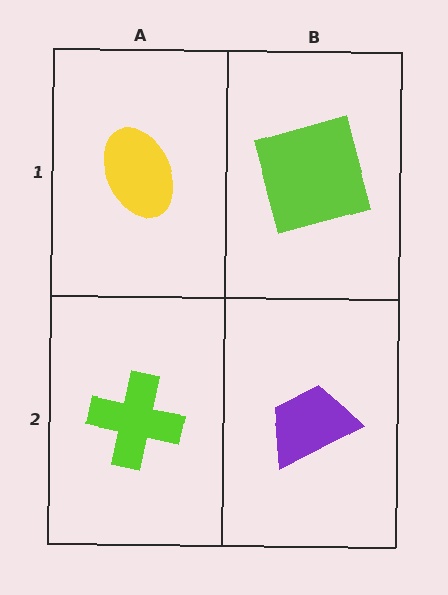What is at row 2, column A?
A lime cross.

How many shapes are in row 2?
2 shapes.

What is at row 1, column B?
A lime square.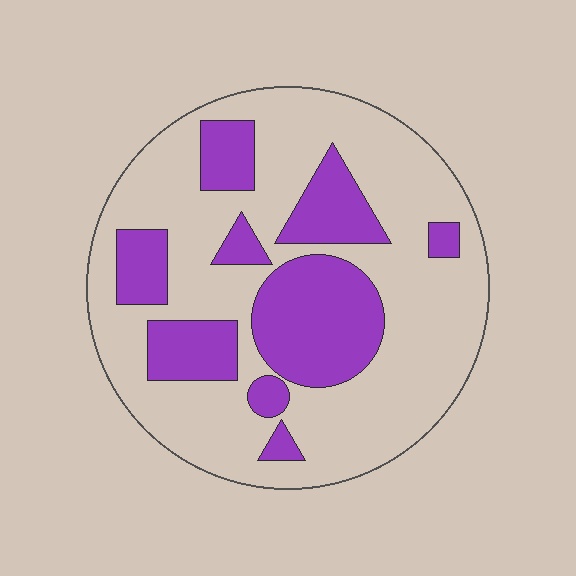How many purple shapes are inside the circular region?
9.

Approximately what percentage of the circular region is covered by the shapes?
Approximately 30%.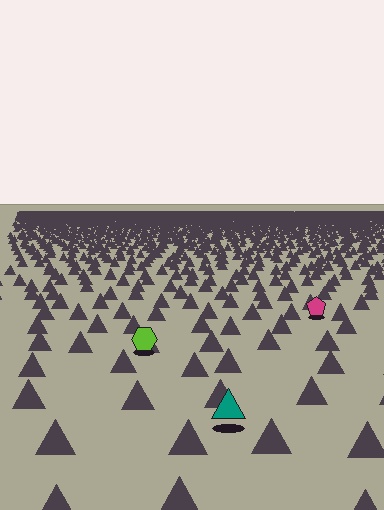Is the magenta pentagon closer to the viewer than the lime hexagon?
No. The lime hexagon is closer — you can tell from the texture gradient: the ground texture is coarser near it.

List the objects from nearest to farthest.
From nearest to farthest: the teal triangle, the lime hexagon, the magenta pentagon.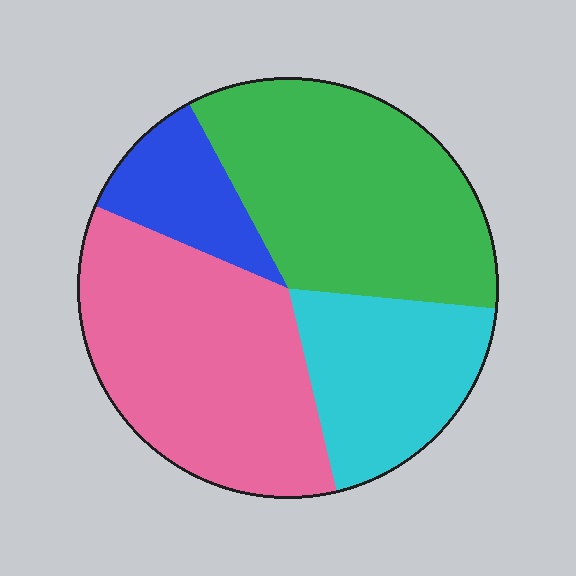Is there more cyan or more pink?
Pink.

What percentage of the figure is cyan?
Cyan takes up about one fifth (1/5) of the figure.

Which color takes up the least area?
Blue, at roughly 10%.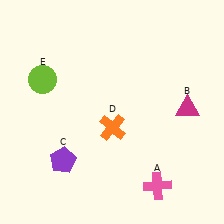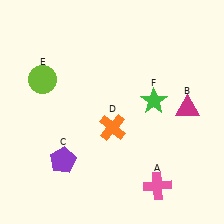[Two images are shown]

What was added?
A green star (F) was added in Image 2.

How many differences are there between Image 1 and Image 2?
There is 1 difference between the two images.